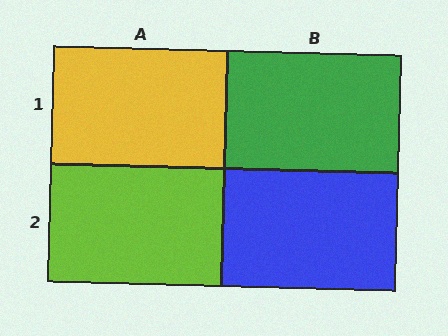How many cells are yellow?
1 cell is yellow.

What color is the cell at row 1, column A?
Yellow.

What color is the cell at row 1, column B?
Green.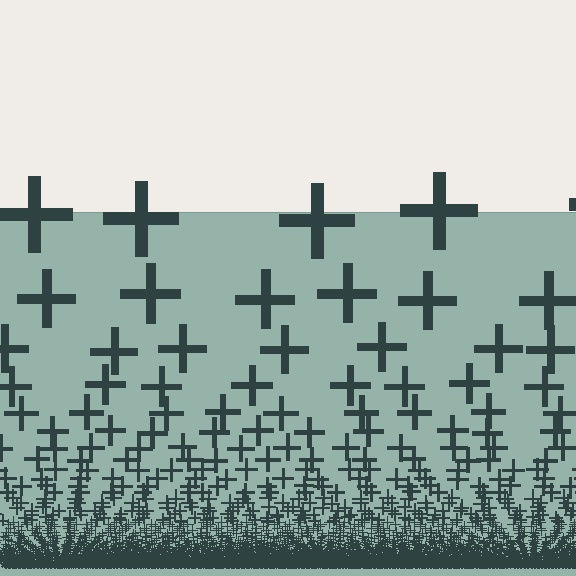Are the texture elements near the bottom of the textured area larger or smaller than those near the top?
Smaller. The gradient is inverted — elements near the bottom are smaller and denser.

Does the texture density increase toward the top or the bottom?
Density increases toward the bottom.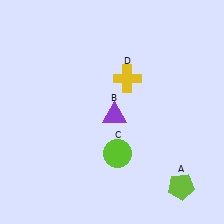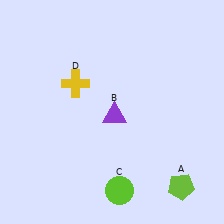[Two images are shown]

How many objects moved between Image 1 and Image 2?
2 objects moved between the two images.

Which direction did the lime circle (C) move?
The lime circle (C) moved down.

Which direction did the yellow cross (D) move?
The yellow cross (D) moved left.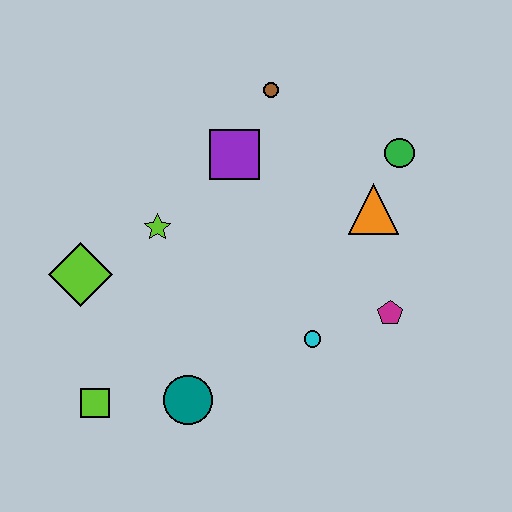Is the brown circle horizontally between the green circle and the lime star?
Yes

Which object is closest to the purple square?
The brown circle is closest to the purple square.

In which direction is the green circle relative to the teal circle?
The green circle is above the teal circle.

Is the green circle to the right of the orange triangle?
Yes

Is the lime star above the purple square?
No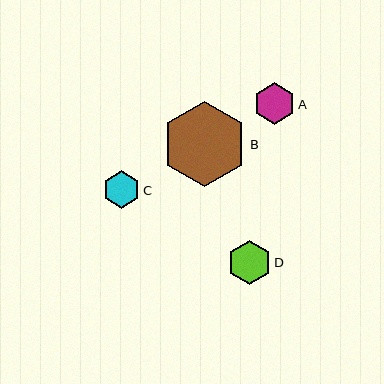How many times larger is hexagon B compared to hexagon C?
Hexagon B is approximately 2.3 times the size of hexagon C.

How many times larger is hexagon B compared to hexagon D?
Hexagon B is approximately 1.9 times the size of hexagon D.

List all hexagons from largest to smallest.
From largest to smallest: B, D, A, C.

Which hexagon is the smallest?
Hexagon C is the smallest with a size of approximately 38 pixels.